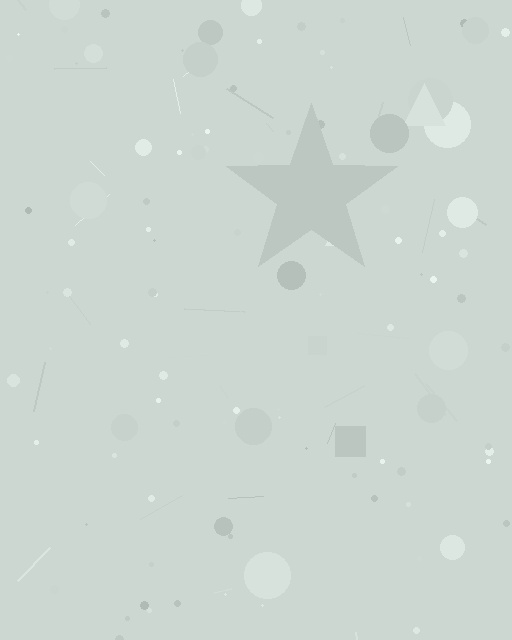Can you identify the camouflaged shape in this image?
The camouflaged shape is a star.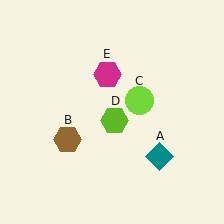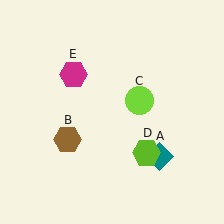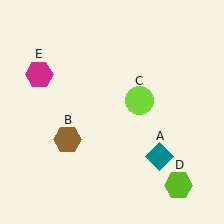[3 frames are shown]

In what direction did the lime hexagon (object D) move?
The lime hexagon (object D) moved down and to the right.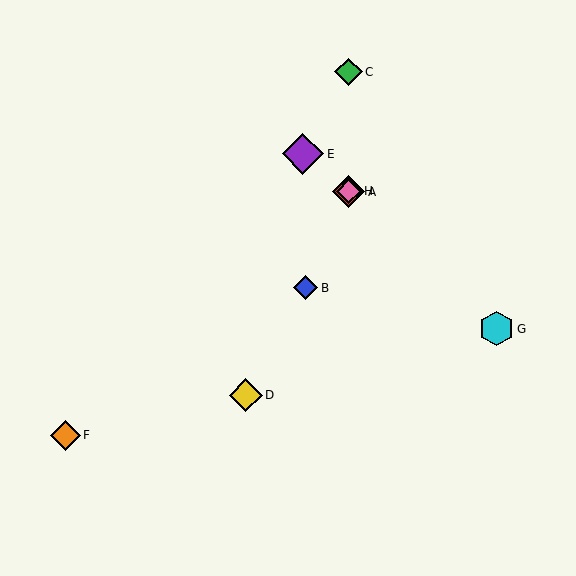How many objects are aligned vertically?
3 objects (A, C, H) are aligned vertically.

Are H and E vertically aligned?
No, H is at x≈349 and E is at x≈303.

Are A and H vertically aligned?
Yes, both are at x≈349.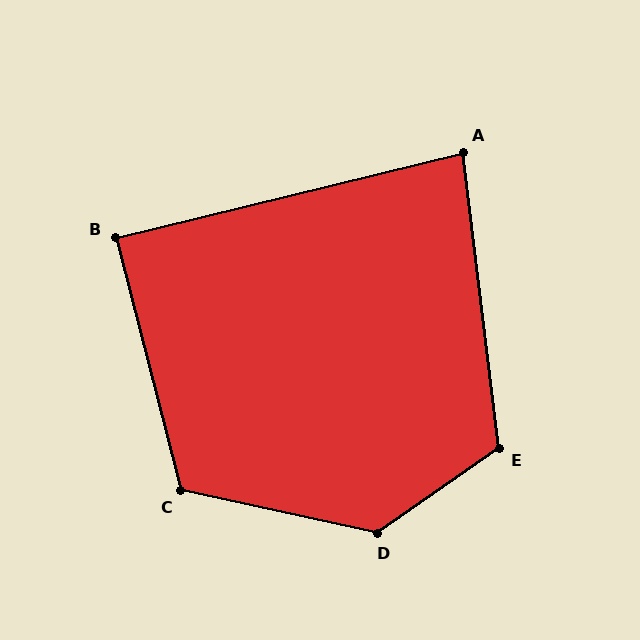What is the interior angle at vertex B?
Approximately 89 degrees (approximately right).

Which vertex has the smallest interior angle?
A, at approximately 83 degrees.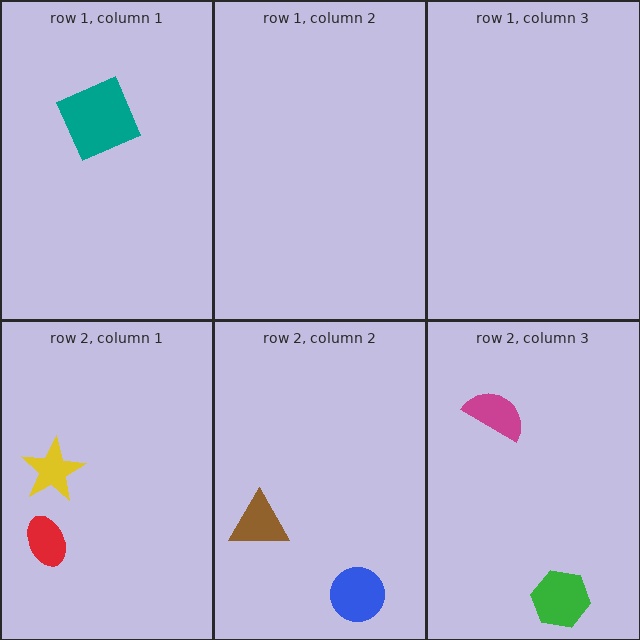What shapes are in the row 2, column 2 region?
The blue circle, the brown triangle.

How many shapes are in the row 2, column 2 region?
2.